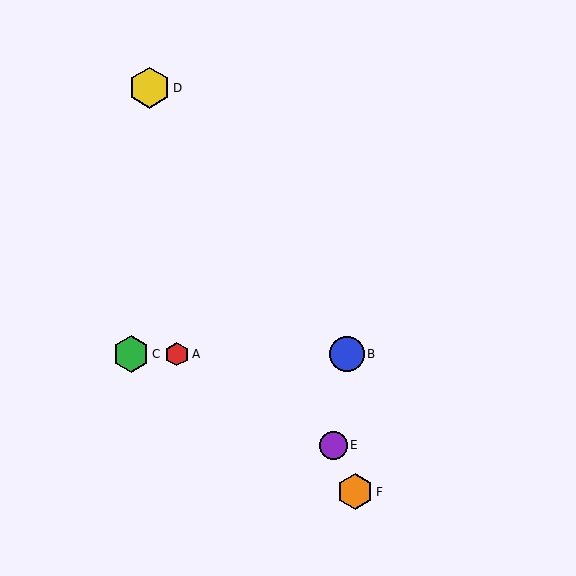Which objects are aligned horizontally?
Objects A, B, C are aligned horizontally.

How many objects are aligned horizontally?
3 objects (A, B, C) are aligned horizontally.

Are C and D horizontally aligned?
No, C is at y≈354 and D is at y≈88.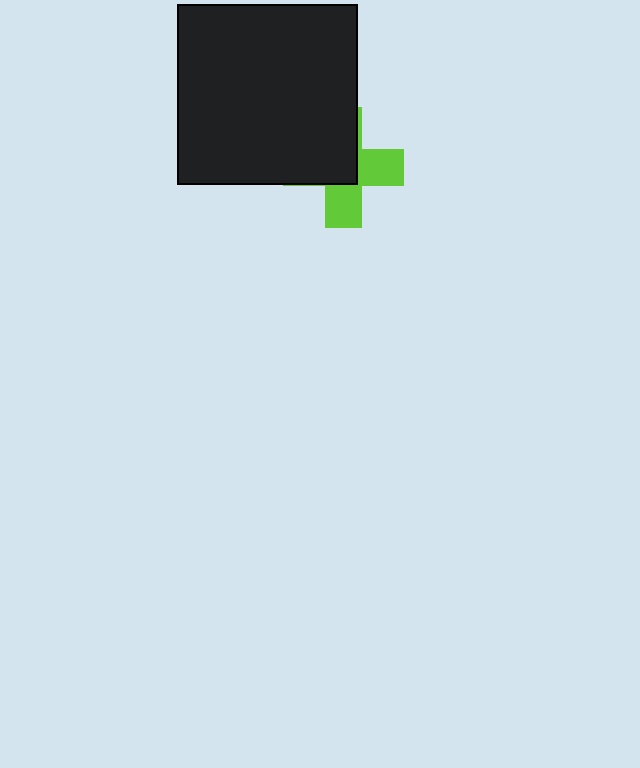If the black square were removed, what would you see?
You would see the complete lime cross.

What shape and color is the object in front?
The object in front is a black square.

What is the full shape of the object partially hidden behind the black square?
The partially hidden object is a lime cross.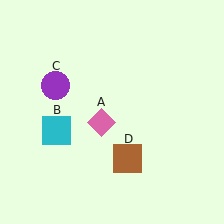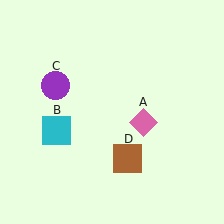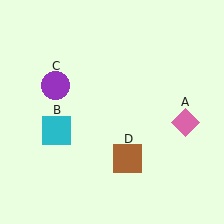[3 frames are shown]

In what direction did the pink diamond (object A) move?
The pink diamond (object A) moved right.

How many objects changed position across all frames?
1 object changed position: pink diamond (object A).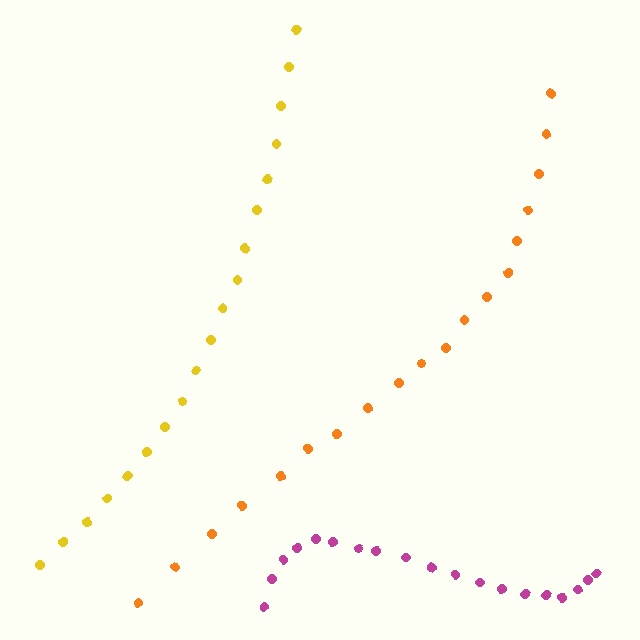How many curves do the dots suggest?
There are 3 distinct paths.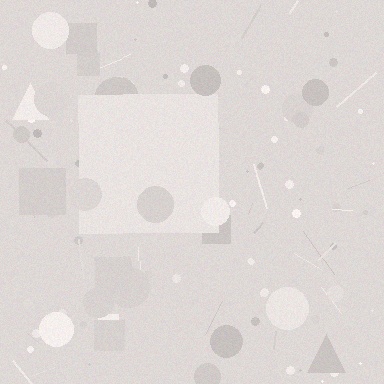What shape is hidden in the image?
A square is hidden in the image.